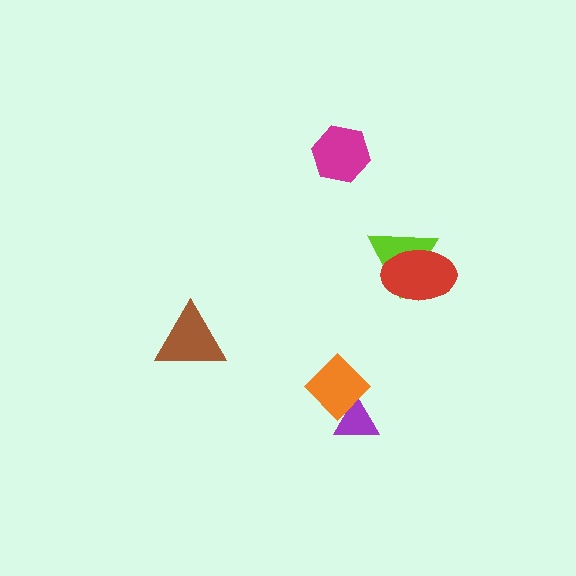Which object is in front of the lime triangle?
The red ellipse is in front of the lime triangle.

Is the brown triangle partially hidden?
No, no other shape covers it.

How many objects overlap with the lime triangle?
1 object overlaps with the lime triangle.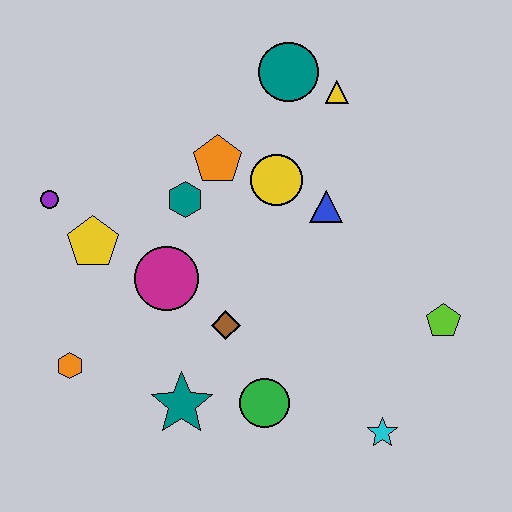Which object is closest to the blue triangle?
The yellow circle is closest to the blue triangle.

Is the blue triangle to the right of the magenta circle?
Yes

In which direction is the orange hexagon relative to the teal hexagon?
The orange hexagon is below the teal hexagon.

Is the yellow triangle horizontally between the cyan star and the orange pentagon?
Yes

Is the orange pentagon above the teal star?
Yes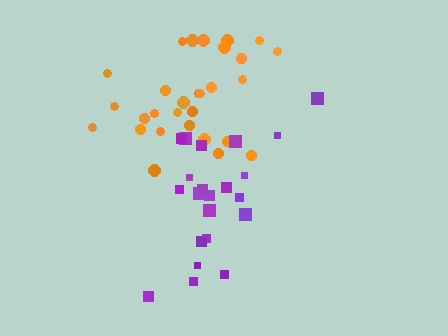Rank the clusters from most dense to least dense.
purple, orange.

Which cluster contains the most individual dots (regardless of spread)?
Orange (31).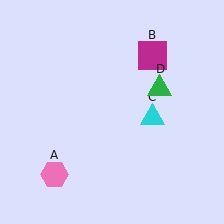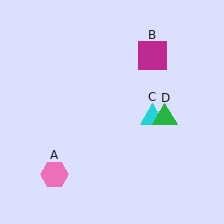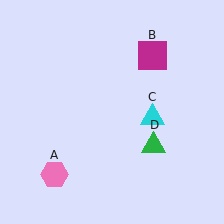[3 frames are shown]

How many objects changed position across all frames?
1 object changed position: green triangle (object D).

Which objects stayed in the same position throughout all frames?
Pink hexagon (object A) and magenta square (object B) and cyan triangle (object C) remained stationary.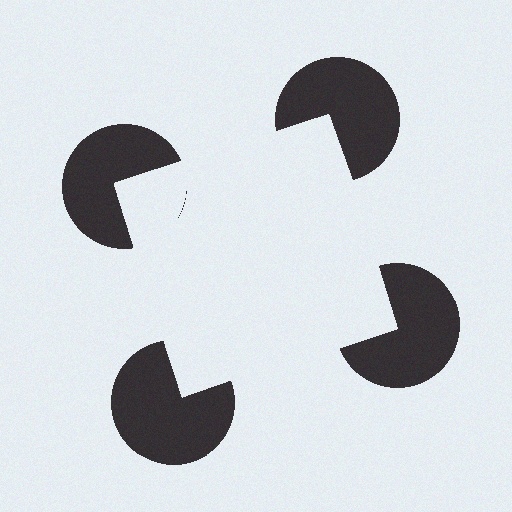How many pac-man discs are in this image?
There are 4 — one at each vertex of the illusory square.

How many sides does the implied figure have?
4 sides.